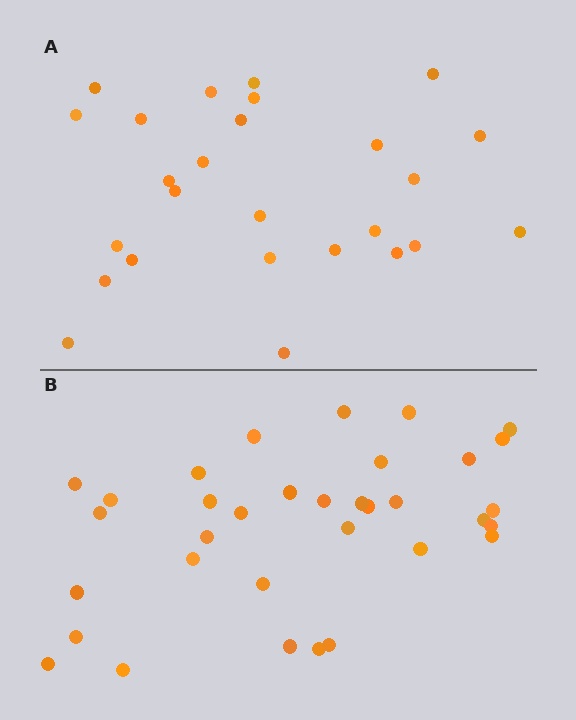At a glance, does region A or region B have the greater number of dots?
Region B (the bottom region) has more dots.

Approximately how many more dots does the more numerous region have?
Region B has roughly 8 or so more dots than region A.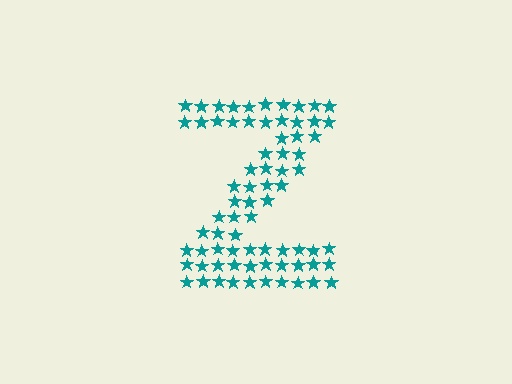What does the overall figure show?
The overall figure shows the letter Z.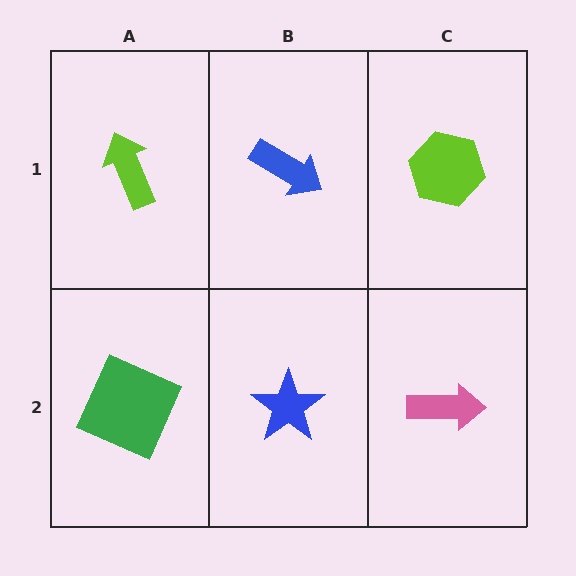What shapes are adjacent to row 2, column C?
A lime hexagon (row 1, column C), a blue star (row 2, column B).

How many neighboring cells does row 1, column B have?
3.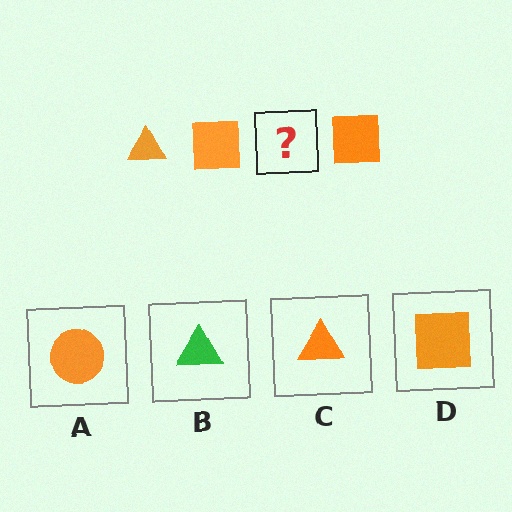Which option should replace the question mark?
Option C.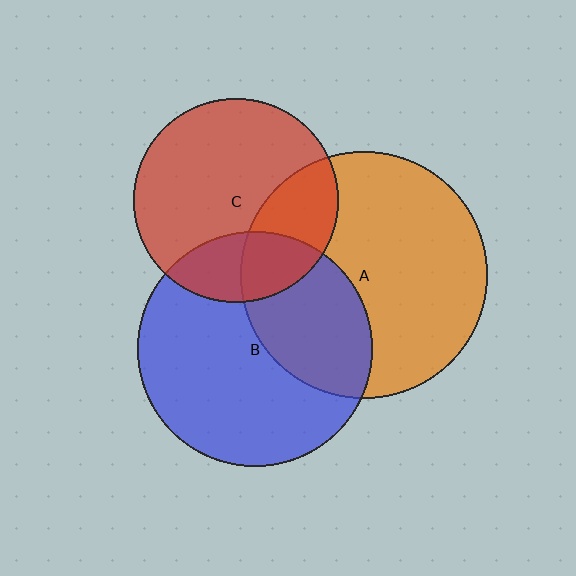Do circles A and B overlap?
Yes.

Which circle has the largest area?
Circle A (orange).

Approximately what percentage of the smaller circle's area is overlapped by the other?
Approximately 35%.